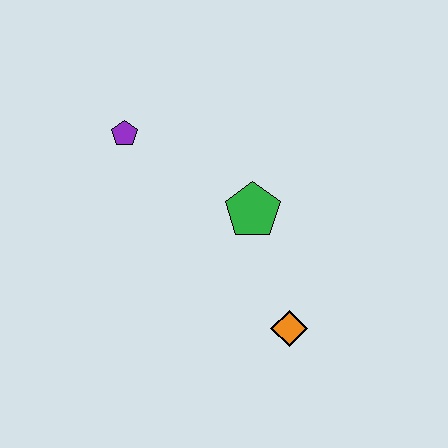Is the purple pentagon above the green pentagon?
Yes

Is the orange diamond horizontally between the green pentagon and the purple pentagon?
No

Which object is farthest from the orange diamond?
The purple pentagon is farthest from the orange diamond.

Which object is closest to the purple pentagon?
The green pentagon is closest to the purple pentagon.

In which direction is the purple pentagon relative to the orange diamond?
The purple pentagon is above the orange diamond.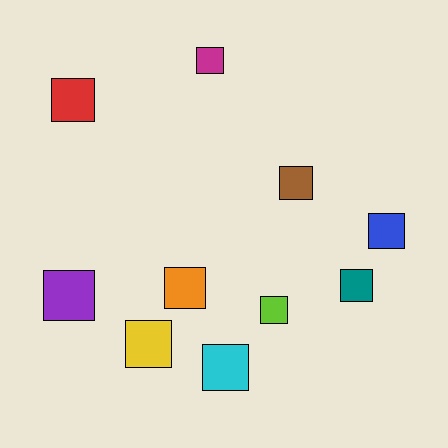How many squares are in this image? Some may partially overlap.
There are 10 squares.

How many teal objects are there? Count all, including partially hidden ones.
There is 1 teal object.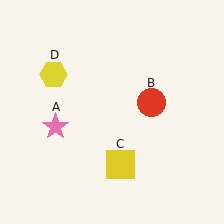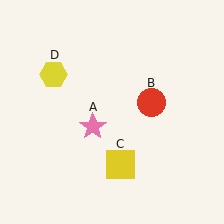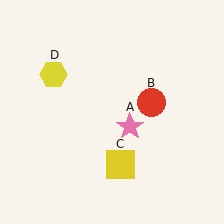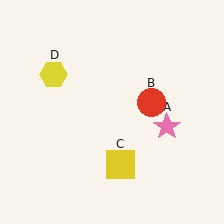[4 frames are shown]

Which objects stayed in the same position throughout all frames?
Red circle (object B) and yellow square (object C) and yellow hexagon (object D) remained stationary.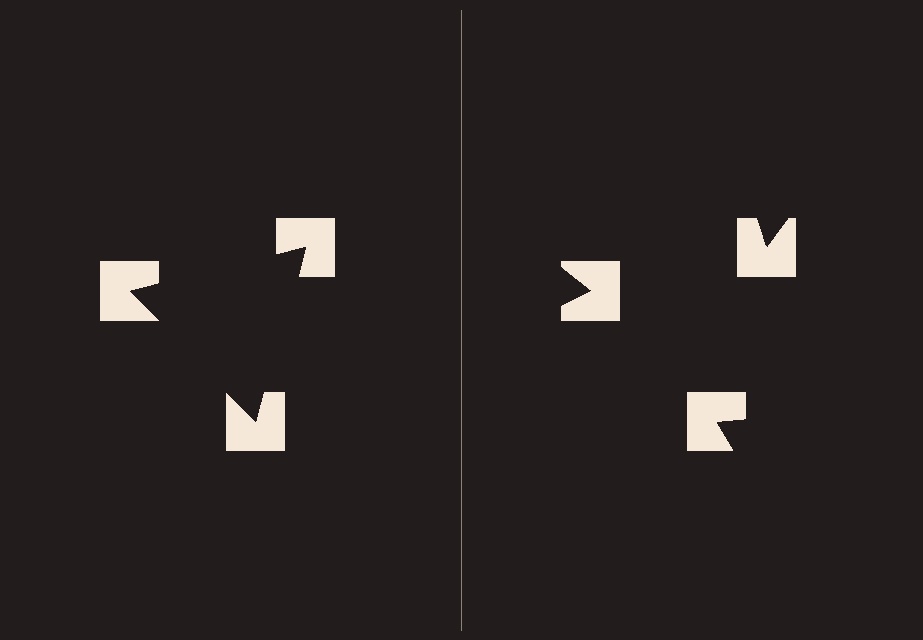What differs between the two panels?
The notched squares are positioned identically on both sides; only the wedge orientations differ. On the left they align to a triangle; on the right they are misaligned.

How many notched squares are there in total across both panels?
6 — 3 on each side.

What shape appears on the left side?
An illusory triangle.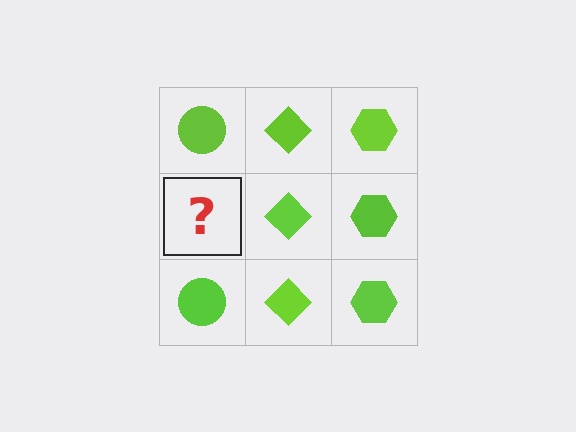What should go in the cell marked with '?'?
The missing cell should contain a lime circle.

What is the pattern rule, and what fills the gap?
The rule is that each column has a consistent shape. The gap should be filled with a lime circle.